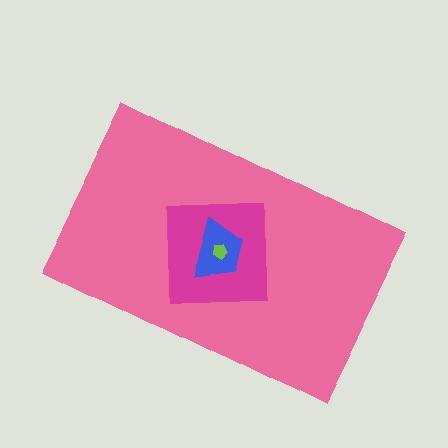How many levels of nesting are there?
4.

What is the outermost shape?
The pink rectangle.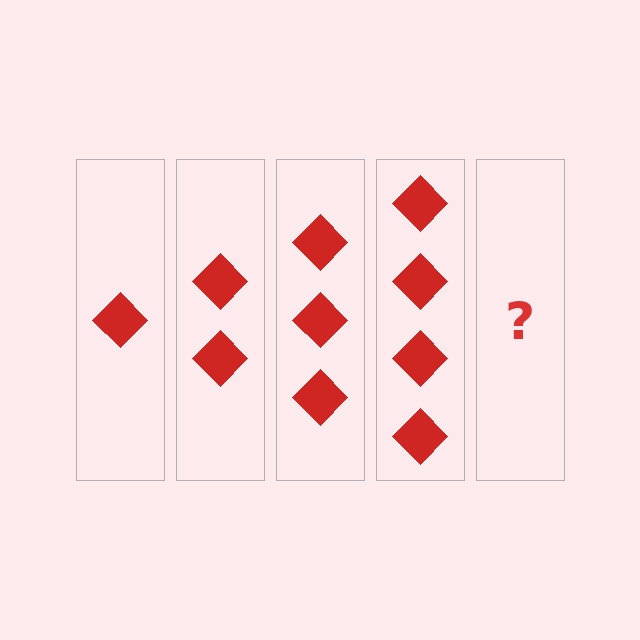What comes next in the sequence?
The next element should be 5 diamonds.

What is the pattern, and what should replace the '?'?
The pattern is that each step adds one more diamond. The '?' should be 5 diamonds.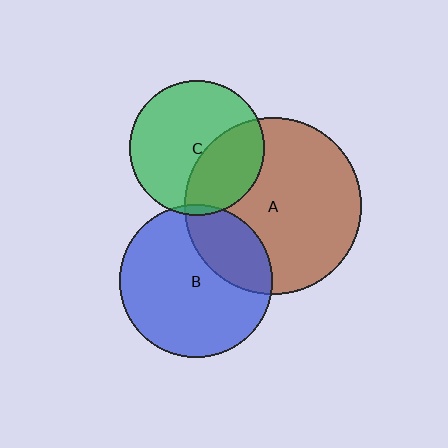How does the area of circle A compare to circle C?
Approximately 1.7 times.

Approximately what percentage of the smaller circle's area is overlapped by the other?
Approximately 5%.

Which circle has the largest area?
Circle A (brown).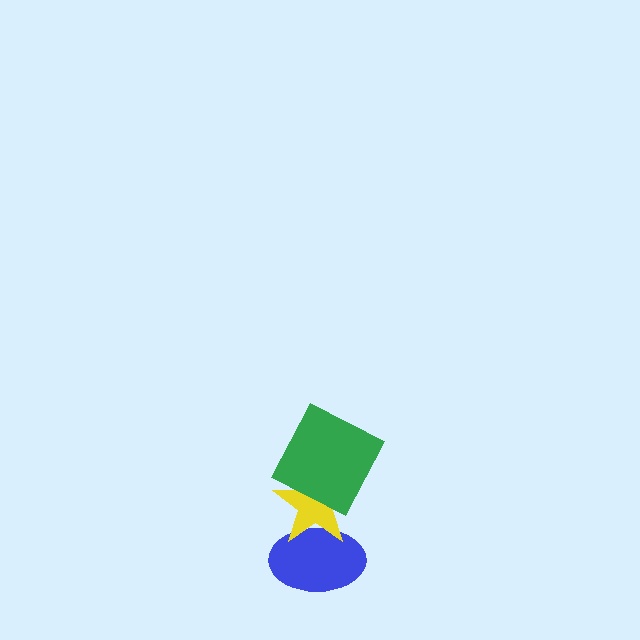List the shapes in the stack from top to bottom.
From top to bottom: the green square, the yellow star, the blue ellipse.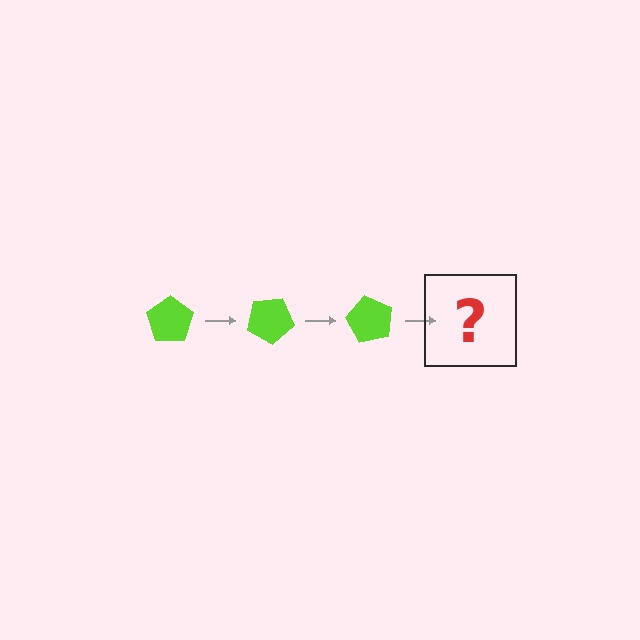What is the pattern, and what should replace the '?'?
The pattern is that the pentagon rotates 30 degrees each step. The '?' should be a lime pentagon rotated 90 degrees.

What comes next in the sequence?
The next element should be a lime pentagon rotated 90 degrees.